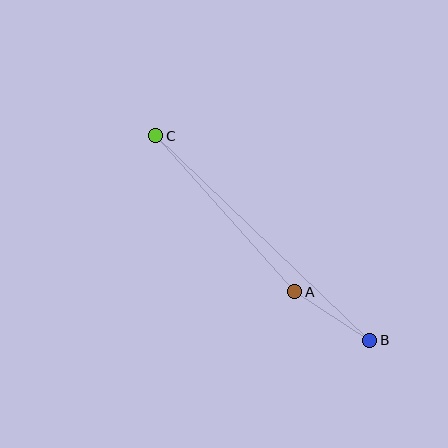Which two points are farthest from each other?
Points B and C are farthest from each other.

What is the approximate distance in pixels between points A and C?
The distance between A and C is approximately 209 pixels.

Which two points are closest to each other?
Points A and B are closest to each other.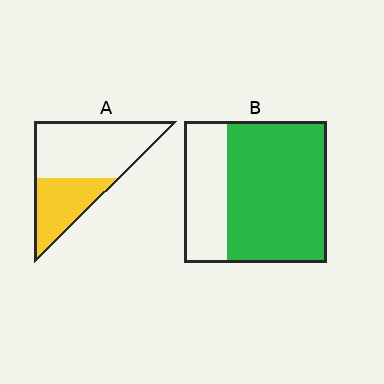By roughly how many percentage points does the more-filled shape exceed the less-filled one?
By roughly 35 percentage points (B over A).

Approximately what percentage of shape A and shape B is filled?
A is approximately 35% and B is approximately 70%.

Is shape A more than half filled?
No.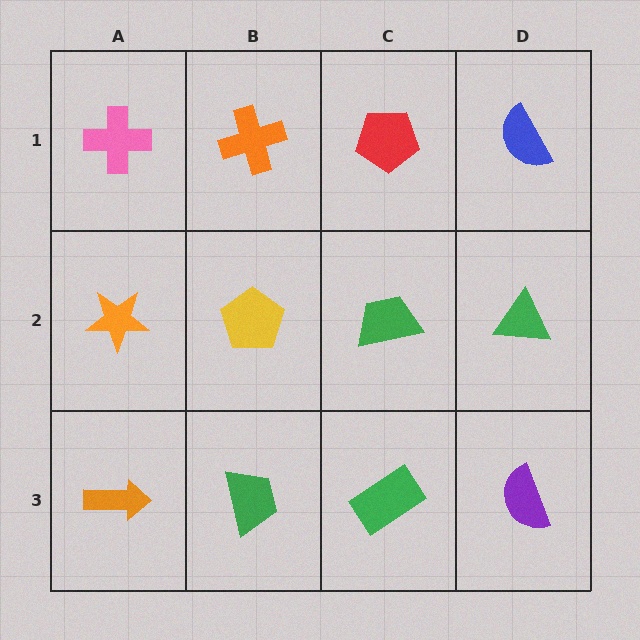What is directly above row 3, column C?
A green trapezoid.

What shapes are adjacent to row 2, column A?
A pink cross (row 1, column A), an orange arrow (row 3, column A), a yellow pentagon (row 2, column B).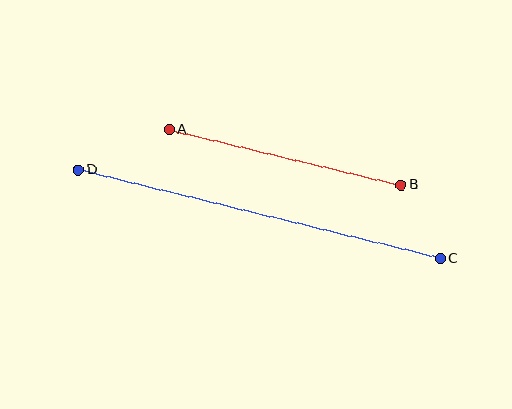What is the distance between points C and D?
The distance is approximately 373 pixels.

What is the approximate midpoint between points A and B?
The midpoint is at approximately (285, 157) pixels.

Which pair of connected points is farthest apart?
Points C and D are farthest apart.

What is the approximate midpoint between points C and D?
The midpoint is at approximately (259, 214) pixels.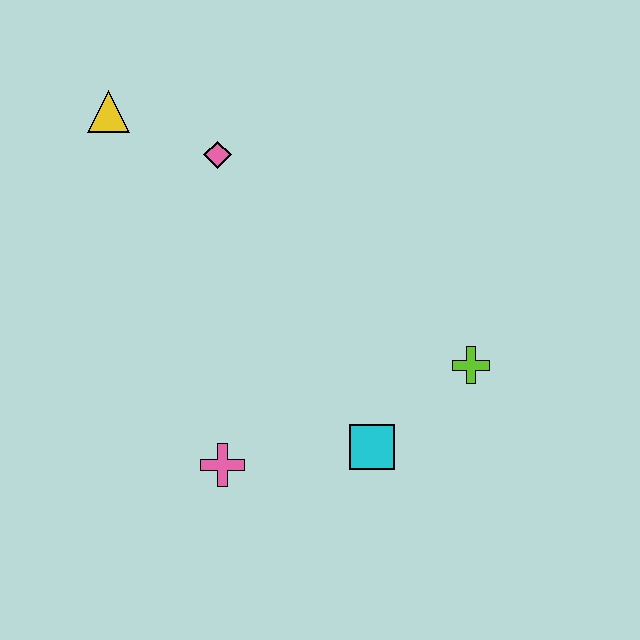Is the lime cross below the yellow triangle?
Yes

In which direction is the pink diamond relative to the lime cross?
The pink diamond is to the left of the lime cross.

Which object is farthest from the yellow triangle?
The lime cross is farthest from the yellow triangle.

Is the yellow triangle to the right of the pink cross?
No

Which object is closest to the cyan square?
The lime cross is closest to the cyan square.